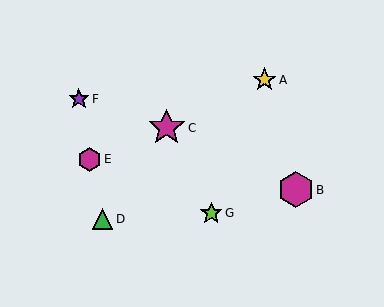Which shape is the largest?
The magenta star (labeled C) is the largest.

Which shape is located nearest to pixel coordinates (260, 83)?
The yellow star (labeled A) at (265, 80) is nearest to that location.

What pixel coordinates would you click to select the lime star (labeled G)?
Click at (211, 213) to select the lime star G.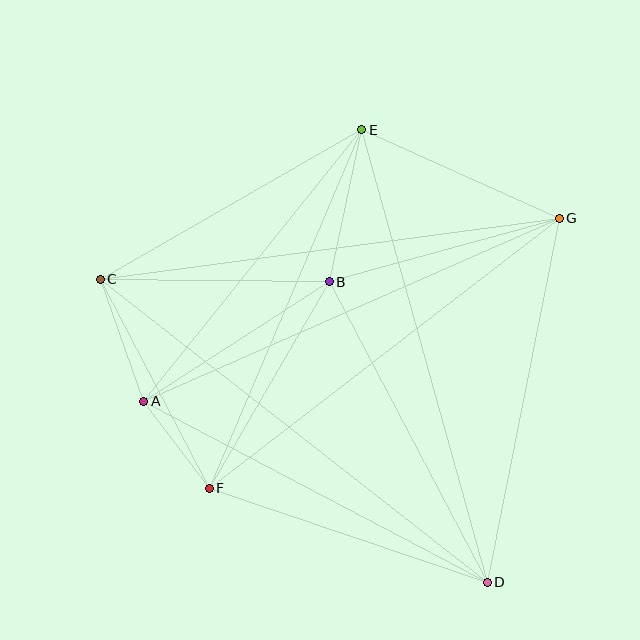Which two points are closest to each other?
Points A and F are closest to each other.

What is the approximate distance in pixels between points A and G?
The distance between A and G is approximately 454 pixels.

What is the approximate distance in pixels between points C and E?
The distance between C and E is approximately 301 pixels.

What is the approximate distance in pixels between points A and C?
The distance between A and C is approximately 130 pixels.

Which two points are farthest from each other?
Points C and D are farthest from each other.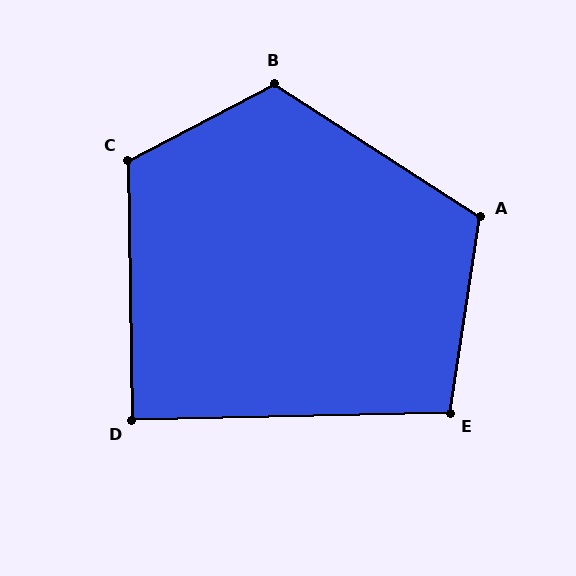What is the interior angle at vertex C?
Approximately 117 degrees (obtuse).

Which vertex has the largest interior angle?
B, at approximately 119 degrees.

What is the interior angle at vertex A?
Approximately 114 degrees (obtuse).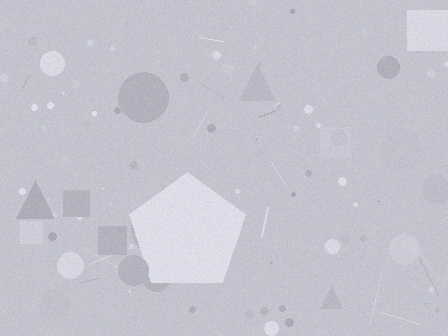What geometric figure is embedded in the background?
A pentagon is embedded in the background.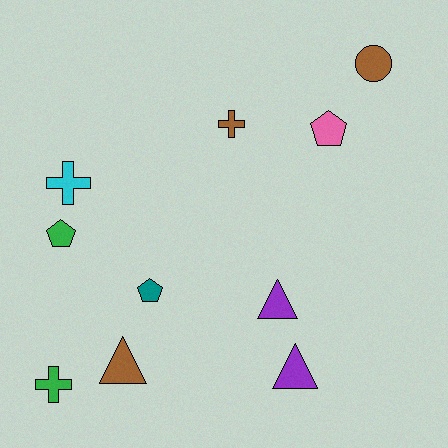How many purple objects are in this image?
There are 2 purple objects.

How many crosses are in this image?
There are 3 crosses.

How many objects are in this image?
There are 10 objects.